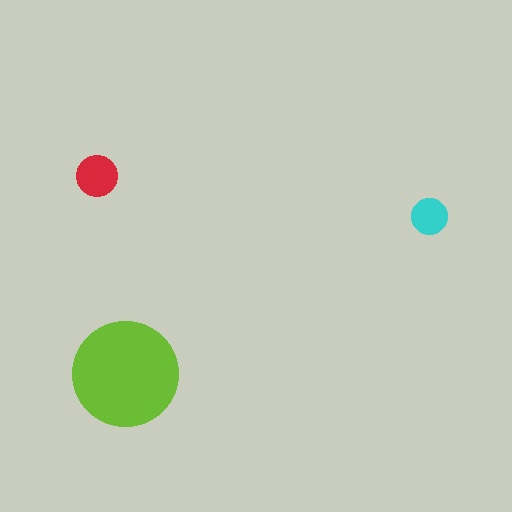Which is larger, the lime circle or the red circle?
The lime one.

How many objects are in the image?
There are 3 objects in the image.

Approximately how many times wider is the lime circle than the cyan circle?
About 3 times wider.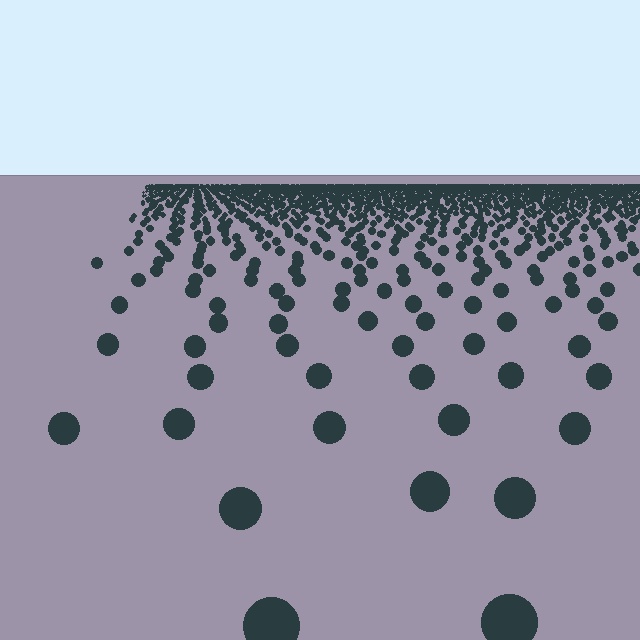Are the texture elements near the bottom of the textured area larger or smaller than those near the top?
Larger. Near the bottom, elements are closer to the viewer and appear at a bigger on-screen size.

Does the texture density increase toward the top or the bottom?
Density increases toward the top.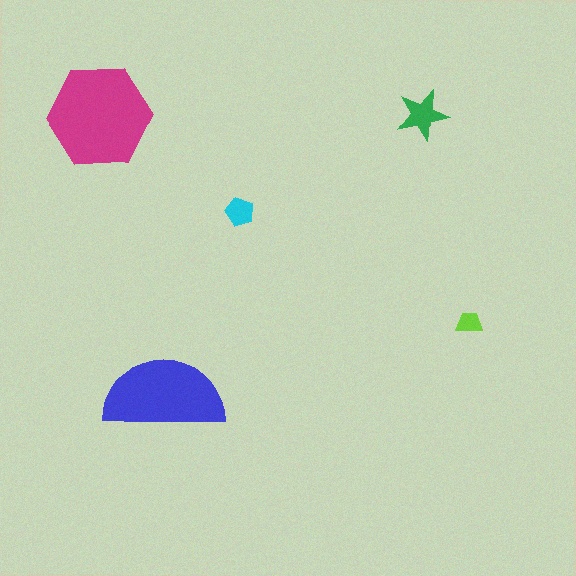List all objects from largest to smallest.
The magenta hexagon, the blue semicircle, the green star, the cyan pentagon, the lime trapezoid.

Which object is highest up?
The green star is topmost.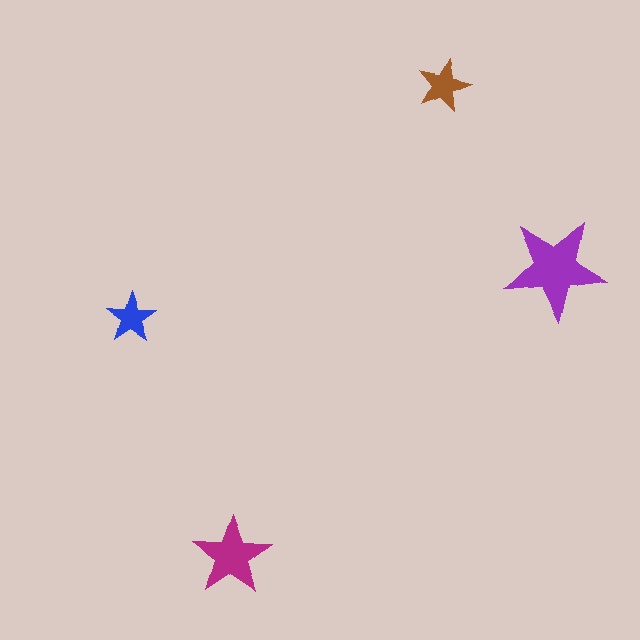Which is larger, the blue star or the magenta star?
The magenta one.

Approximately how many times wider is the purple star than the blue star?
About 2 times wider.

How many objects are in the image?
There are 4 objects in the image.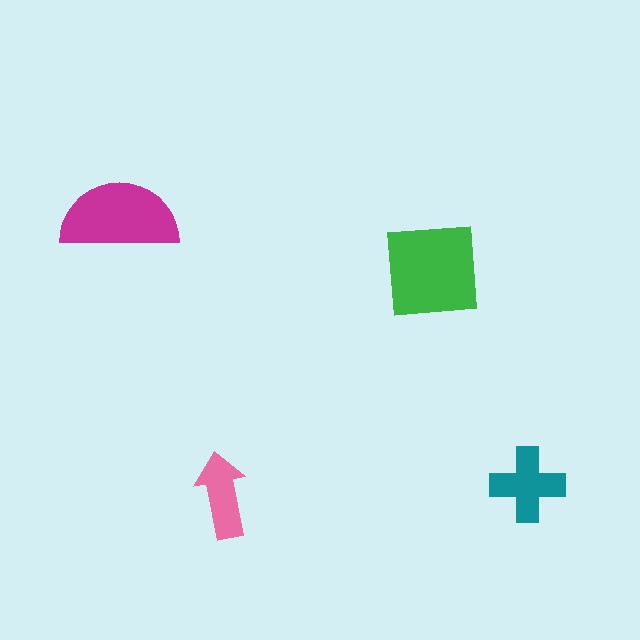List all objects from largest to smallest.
The green square, the magenta semicircle, the teal cross, the pink arrow.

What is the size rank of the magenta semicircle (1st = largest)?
2nd.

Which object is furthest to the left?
The magenta semicircle is leftmost.